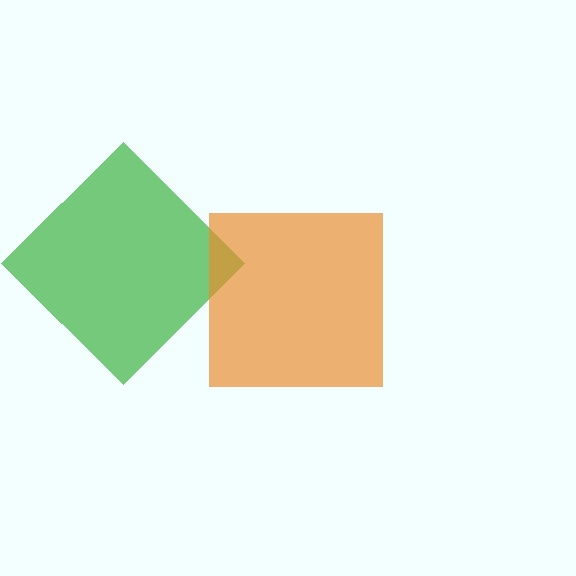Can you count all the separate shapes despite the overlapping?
Yes, there are 2 separate shapes.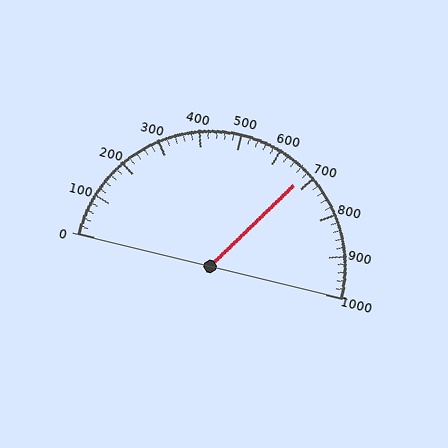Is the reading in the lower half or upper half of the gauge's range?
The reading is in the upper half of the range (0 to 1000).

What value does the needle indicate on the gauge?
The needle indicates approximately 680.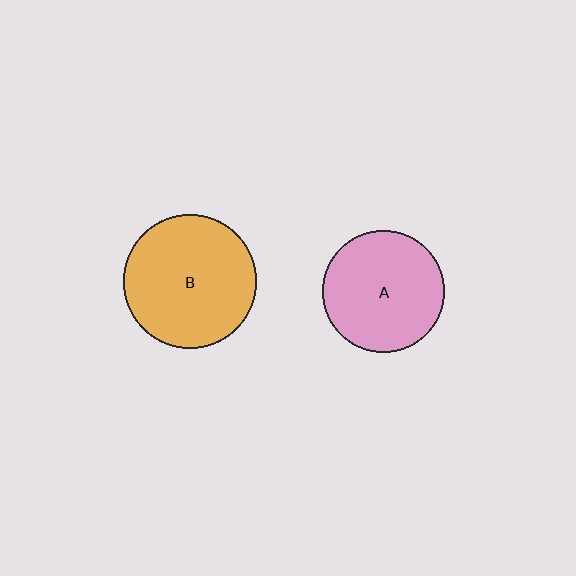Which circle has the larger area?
Circle B (orange).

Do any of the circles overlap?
No, none of the circles overlap.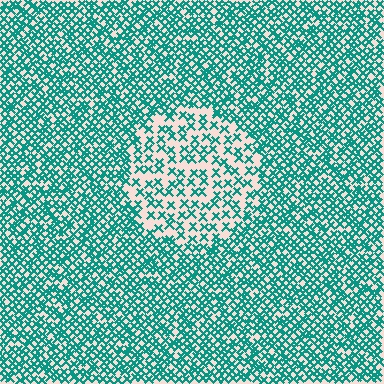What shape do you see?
I see a circle.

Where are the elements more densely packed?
The elements are more densely packed outside the circle boundary.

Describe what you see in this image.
The image contains small teal elements arranged at two different densities. A circle-shaped region is visible where the elements are less densely packed than the surrounding area.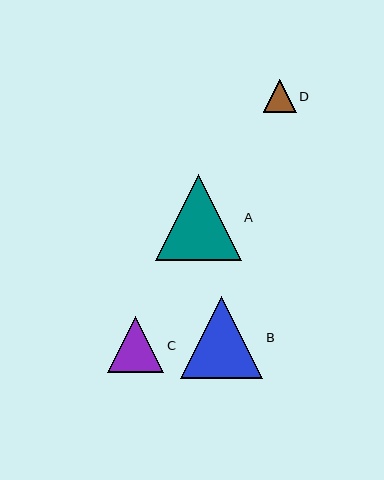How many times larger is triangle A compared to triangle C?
Triangle A is approximately 1.5 times the size of triangle C.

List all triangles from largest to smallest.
From largest to smallest: A, B, C, D.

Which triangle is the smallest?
Triangle D is the smallest with a size of approximately 33 pixels.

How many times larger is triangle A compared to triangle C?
Triangle A is approximately 1.5 times the size of triangle C.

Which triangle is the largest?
Triangle A is the largest with a size of approximately 86 pixels.